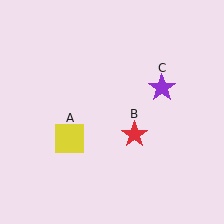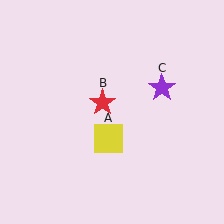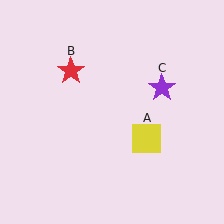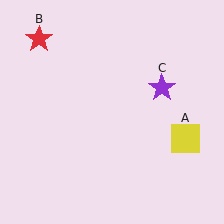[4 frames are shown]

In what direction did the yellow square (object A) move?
The yellow square (object A) moved right.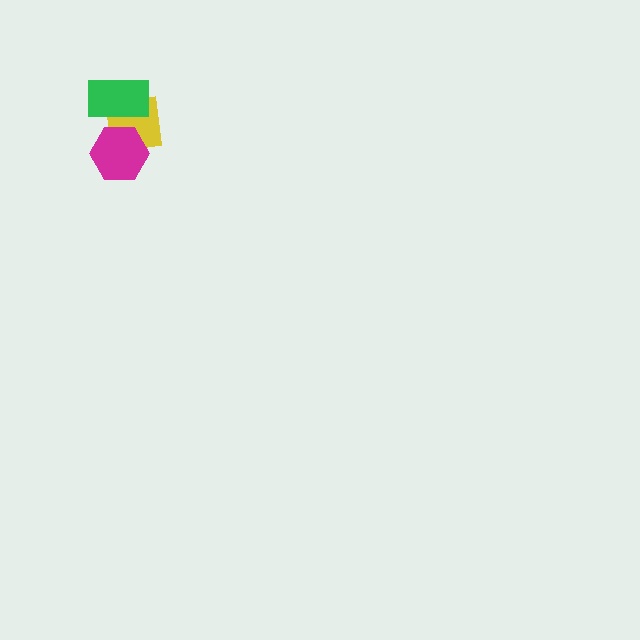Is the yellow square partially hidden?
Yes, it is partially covered by another shape.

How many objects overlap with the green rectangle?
1 object overlaps with the green rectangle.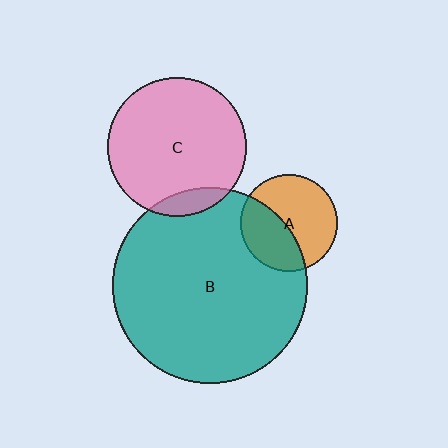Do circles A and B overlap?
Yes.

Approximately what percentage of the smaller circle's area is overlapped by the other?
Approximately 40%.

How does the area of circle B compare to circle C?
Approximately 2.0 times.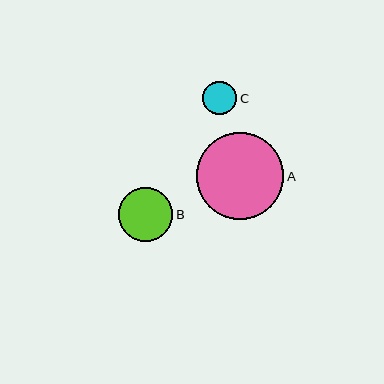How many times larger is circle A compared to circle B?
Circle A is approximately 1.6 times the size of circle B.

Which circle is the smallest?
Circle C is the smallest with a size of approximately 34 pixels.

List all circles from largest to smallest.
From largest to smallest: A, B, C.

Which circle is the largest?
Circle A is the largest with a size of approximately 87 pixels.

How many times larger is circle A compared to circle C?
Circle A is approximately 2.6 times the size of circle C.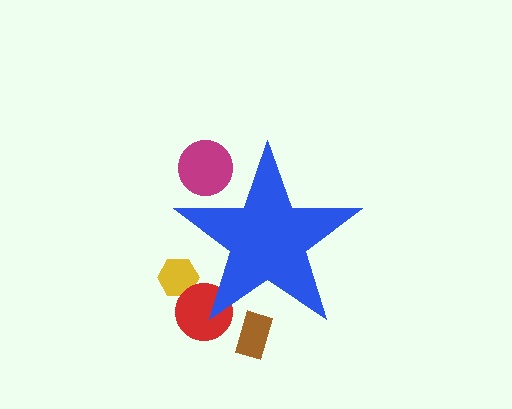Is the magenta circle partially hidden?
Yes, the magenta circle is partially hidden behind the blue star.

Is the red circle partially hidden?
Yes, the red circle is partially hidden behind the blue star.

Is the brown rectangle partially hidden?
Yes, the brown rectangle is partially hidden behind the blue star.